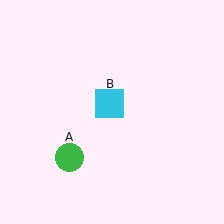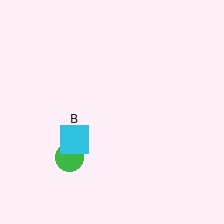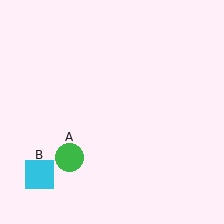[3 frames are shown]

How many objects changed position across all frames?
1 object changed position: cyan square (object B).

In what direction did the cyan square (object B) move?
The cyan square (object B) moved down and to the left.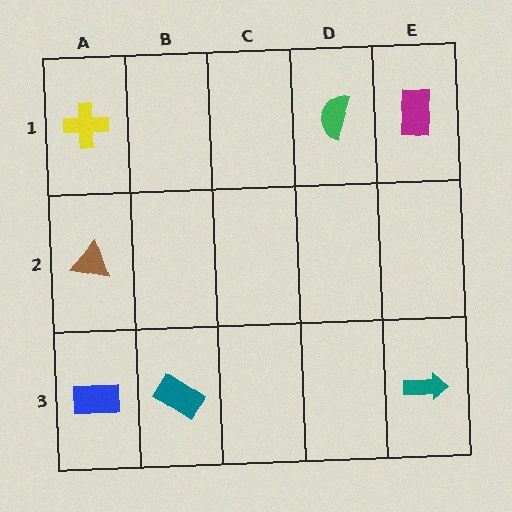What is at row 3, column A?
A blue rectangle.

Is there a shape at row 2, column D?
No, that cell is empty.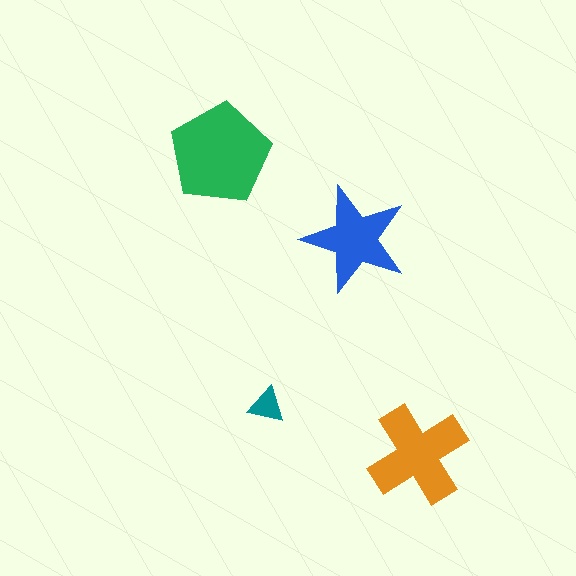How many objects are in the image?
There are 4 objects in the image.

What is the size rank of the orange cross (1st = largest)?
2nd.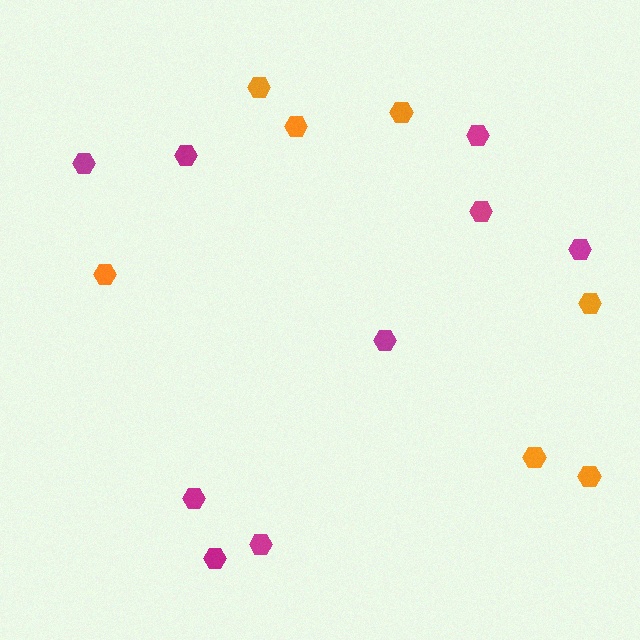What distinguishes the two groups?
There are 2 groups: one group of magenta hexagons (9) and one group of orange hexagons (7).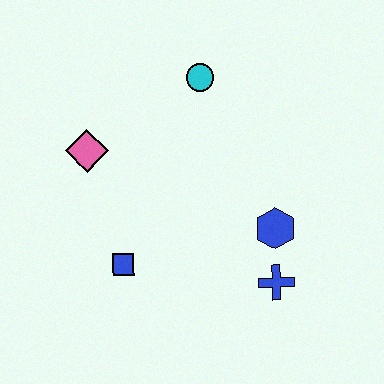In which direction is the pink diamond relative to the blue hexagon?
The pink diamond is to the left of the blue hexagon.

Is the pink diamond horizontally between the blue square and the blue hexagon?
No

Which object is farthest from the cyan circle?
The blue cross is farthest from the cyan circle.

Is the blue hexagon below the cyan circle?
Yes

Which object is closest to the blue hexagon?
The blue cross is closest to the blue hexagon.